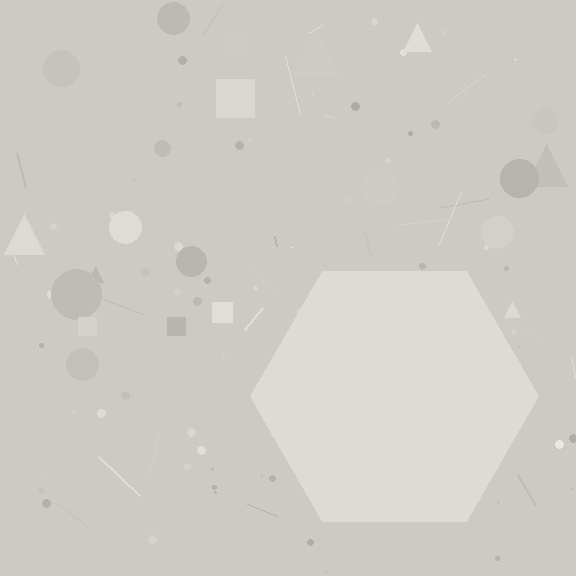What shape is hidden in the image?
A hexagon is hidden in the image.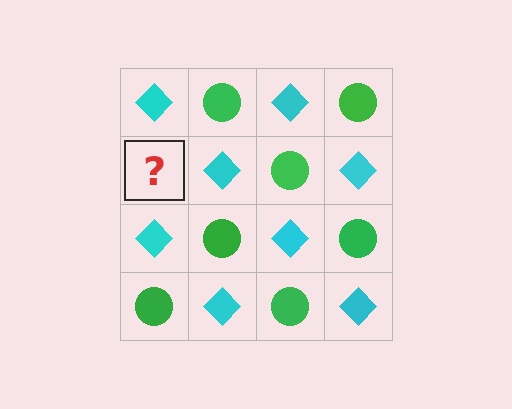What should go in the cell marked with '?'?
The missing cell should contain a green circle.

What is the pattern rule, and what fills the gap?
The rule is that it alternates cyan diamond and green circle in a checkerboard pattern. The gap should be filled with a green circle.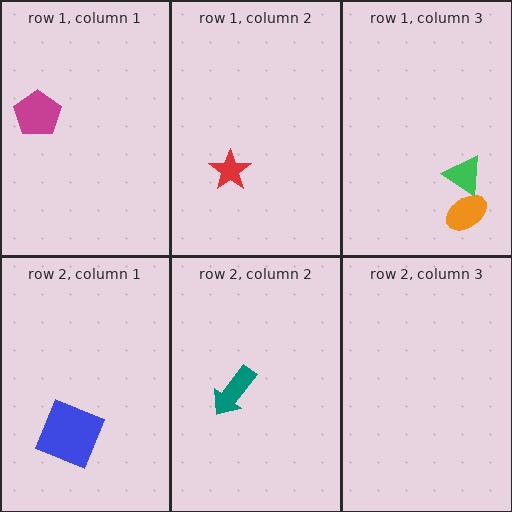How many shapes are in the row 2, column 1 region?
1.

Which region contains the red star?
The row 1, column 2 region.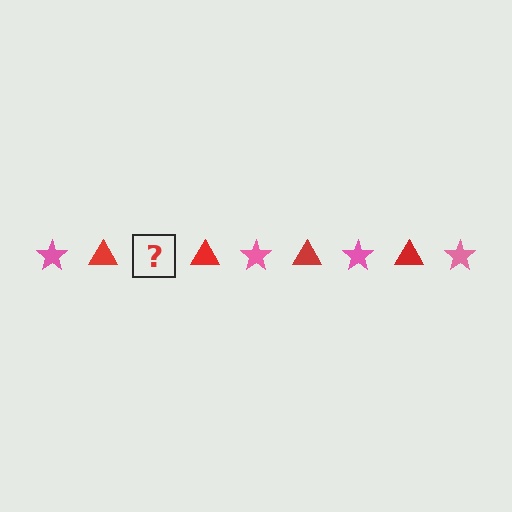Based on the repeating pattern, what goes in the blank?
The blank should be a pink star.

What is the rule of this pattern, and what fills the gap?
The rule is that the pattern alternates between pink star and red triangle. The gap should be filled with a pink star.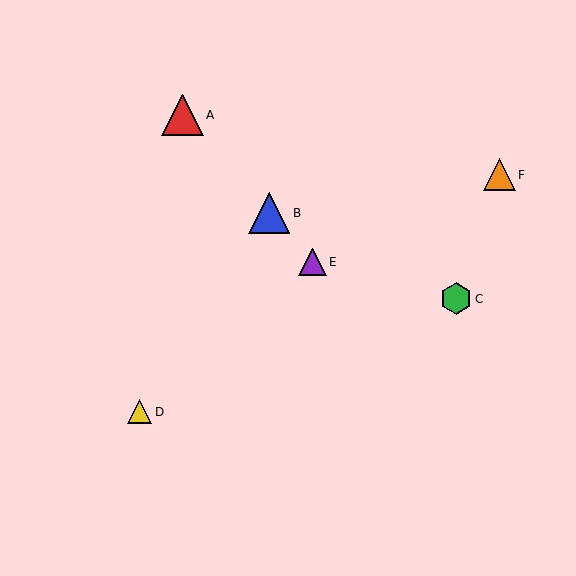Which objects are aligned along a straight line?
Objects A, B, E are aligned along a straight line.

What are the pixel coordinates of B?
Object B is at (269, 213).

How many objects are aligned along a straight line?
3 objects (A, B, E) are aligned along a straight line.